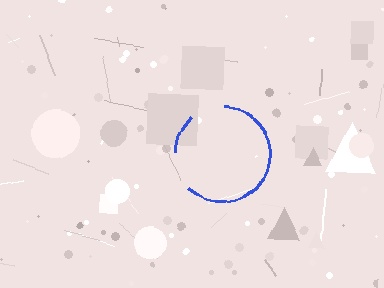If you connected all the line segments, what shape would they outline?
They would outline a circle.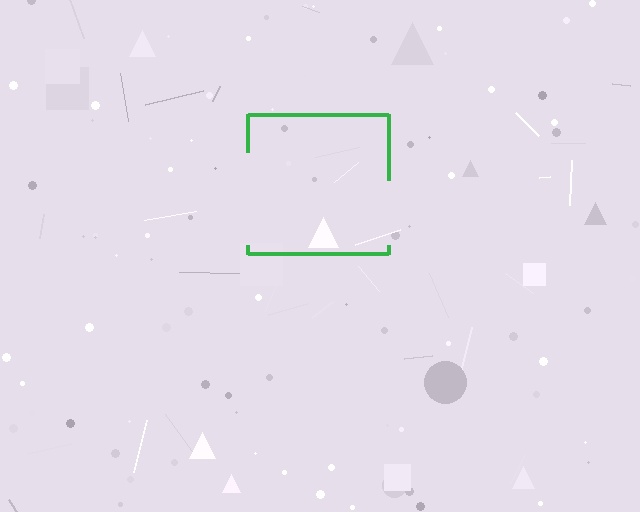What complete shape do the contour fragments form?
The contour fragments form a square.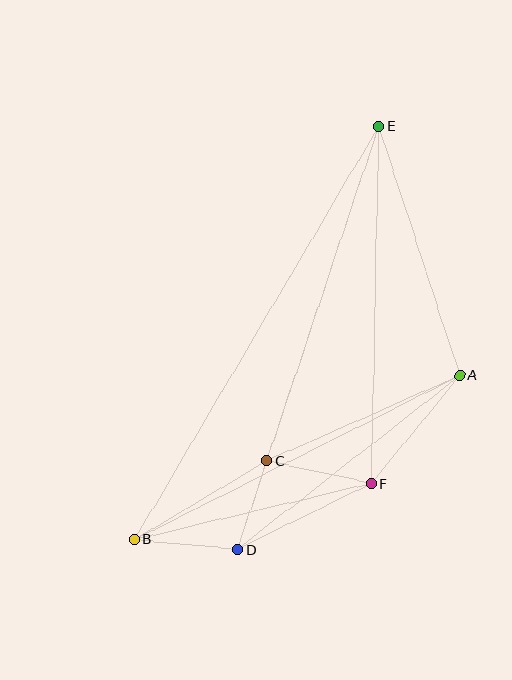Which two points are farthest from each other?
Points B and E are farthest from each other.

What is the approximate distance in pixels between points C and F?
The distance between C and F is approximately 107 pixels.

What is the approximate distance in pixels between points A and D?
The distance between A and D is approximately 282 pixels.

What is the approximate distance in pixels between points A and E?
The distance between A and E is approximately 262 pixels.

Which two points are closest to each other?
Points C and D are closest to each other.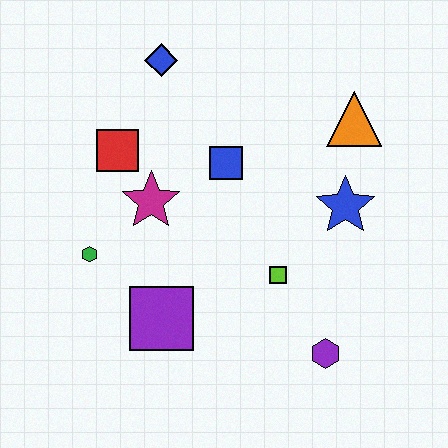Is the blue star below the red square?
Yes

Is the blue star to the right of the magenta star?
Yes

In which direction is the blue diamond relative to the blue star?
The blue diamond is to the left of the blue star.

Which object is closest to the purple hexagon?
The lime square is closest to the purple hexagon.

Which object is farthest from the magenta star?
The purple hexagon is farthest from the magenta star.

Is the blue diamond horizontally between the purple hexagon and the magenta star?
Yes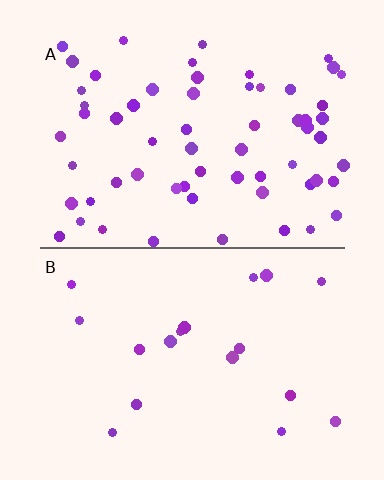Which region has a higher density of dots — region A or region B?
A (the top).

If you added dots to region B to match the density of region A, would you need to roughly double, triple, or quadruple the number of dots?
Approximately triple.